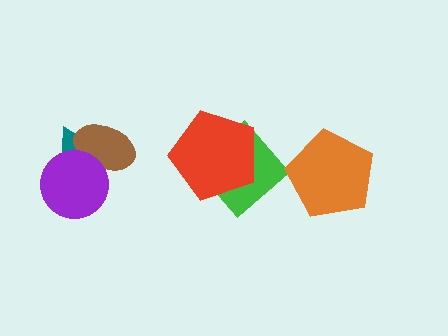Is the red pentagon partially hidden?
No, no other shape covers it.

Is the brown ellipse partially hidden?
Yes, it is partially covered by another shape.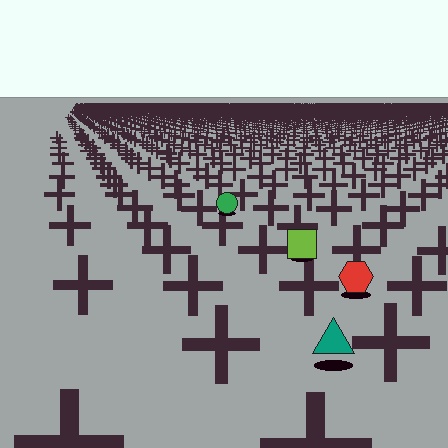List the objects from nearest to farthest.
From nearest to farthest: the teal triangle, the red hexagon, the lime square, the green circle.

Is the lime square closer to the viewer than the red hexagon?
No. The red hexagon is closer — you can tell from the texture gradient: the ground texture is coarser near it.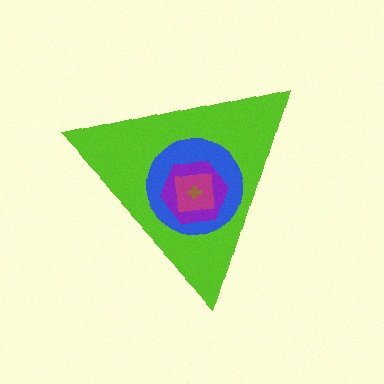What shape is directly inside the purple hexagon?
The magenta square.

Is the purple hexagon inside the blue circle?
Yes.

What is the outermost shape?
The lime triangle.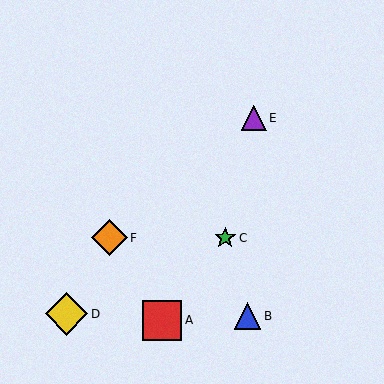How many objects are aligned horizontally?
2 objects (C, F) are aligned horizontally.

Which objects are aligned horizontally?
Objects C, F are aligned horizontally.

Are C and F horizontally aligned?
Yes, both are at y≈238.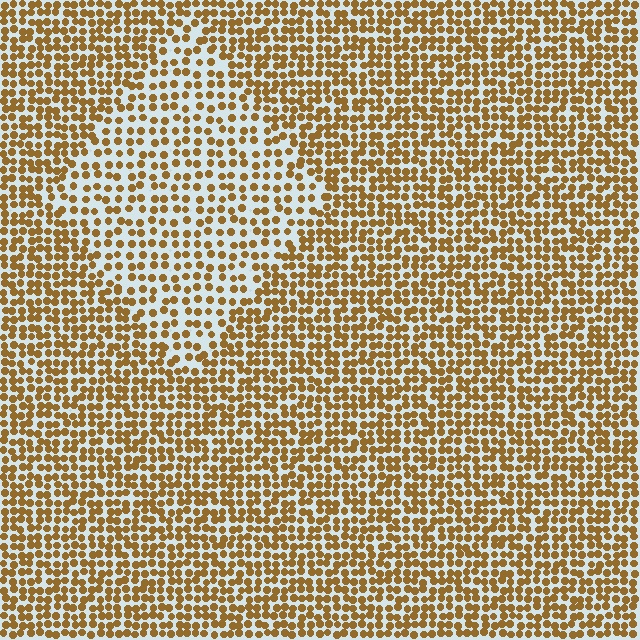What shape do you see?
I see a diamond.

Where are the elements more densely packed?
The elements are more densely packed outside the diamond boundary.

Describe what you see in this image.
The image contains small brown elements arranged at two different densities. A diamond-shaped region is visible where the elements are less densely packed than the surrounding area.